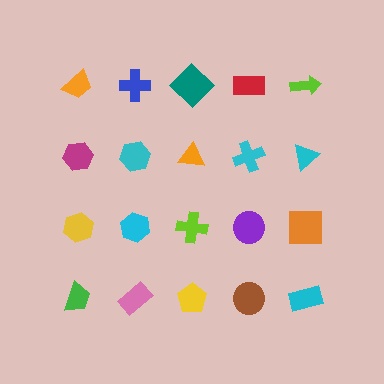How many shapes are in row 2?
5 shapes.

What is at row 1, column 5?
A lime arrow.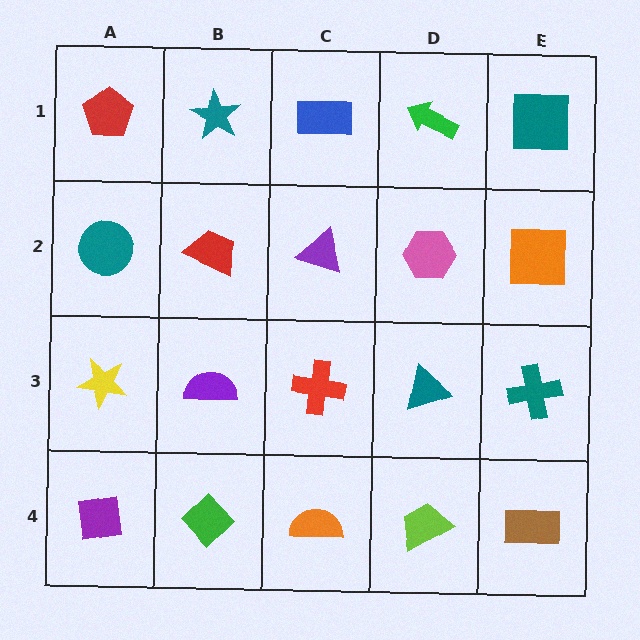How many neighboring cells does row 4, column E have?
2.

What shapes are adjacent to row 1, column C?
A purple triangle (row 2, column C), a teal star (row 1, column B), a green arrow (row 1, column D).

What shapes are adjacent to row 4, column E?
A teal cross (row 3, column E), a lime trapezoid (row 4, column D).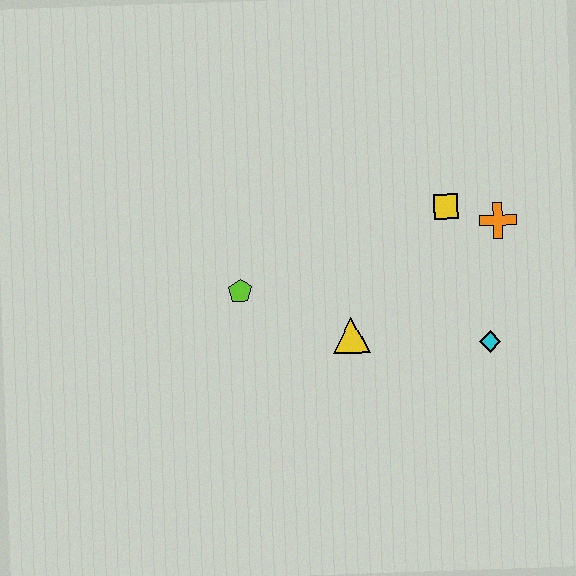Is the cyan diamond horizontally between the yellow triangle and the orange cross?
Yes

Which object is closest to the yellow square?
The orange cross is closest to the yellow square.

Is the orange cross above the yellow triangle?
Yes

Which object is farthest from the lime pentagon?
The orange cross is farthest from the lime pentagon.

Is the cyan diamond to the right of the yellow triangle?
Yes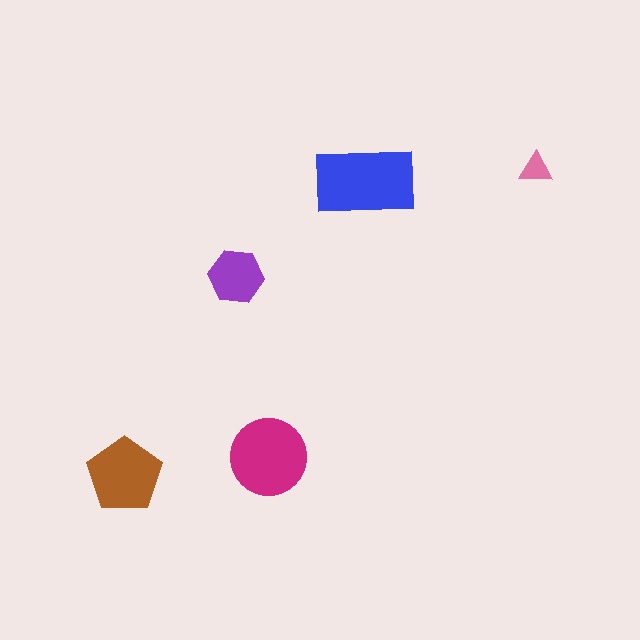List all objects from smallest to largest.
The pink triangle, the purple hexagon, the brown pentagon, the magenta circle, the blue rectangle.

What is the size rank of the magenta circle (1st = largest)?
2nd.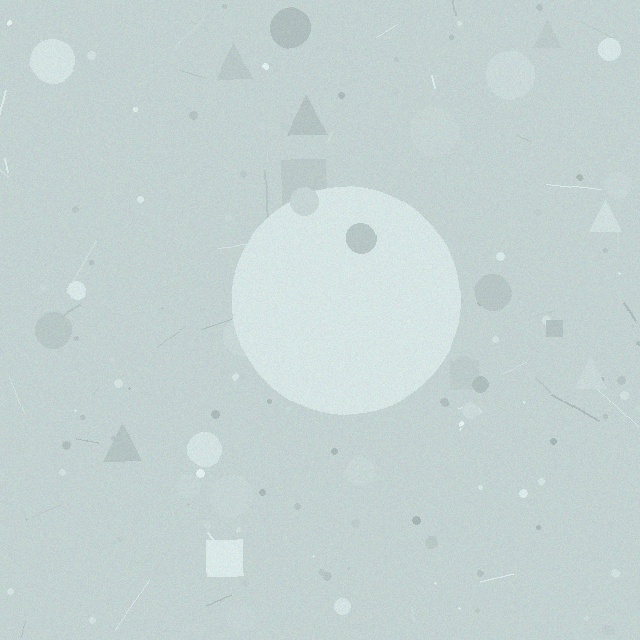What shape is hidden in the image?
A circle is hidden in the image.